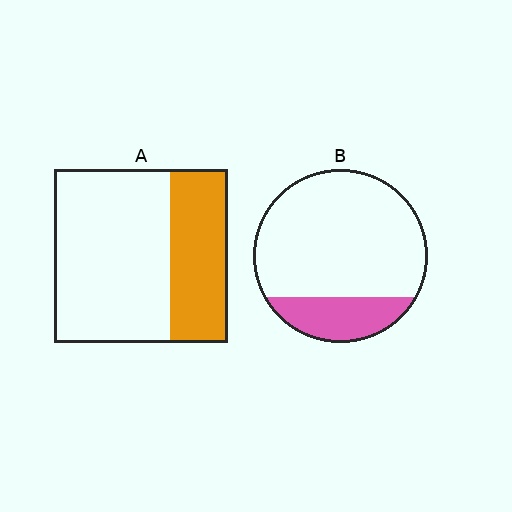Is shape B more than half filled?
No.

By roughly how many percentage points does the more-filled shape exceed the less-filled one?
By roughly 10 percentage points (A over B).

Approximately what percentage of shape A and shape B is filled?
A is approximately 35% and B is approximately 20%.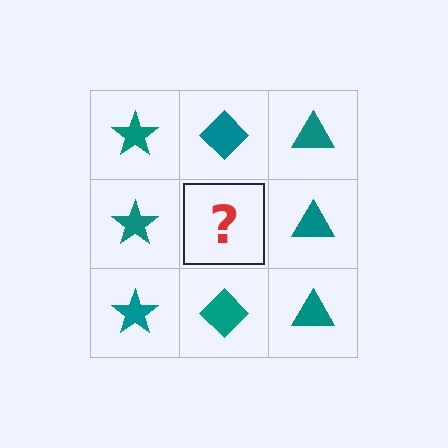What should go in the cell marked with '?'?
The missing cell should contain a teal diamond.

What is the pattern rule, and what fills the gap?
The rule is that each column has a consistent shape. The gap should be filled with a teal diamond.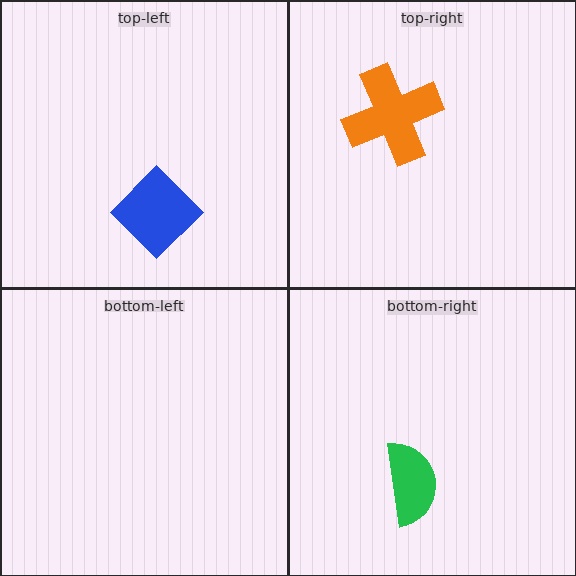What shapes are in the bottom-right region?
The green semicircle.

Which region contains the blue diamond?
The top-left region.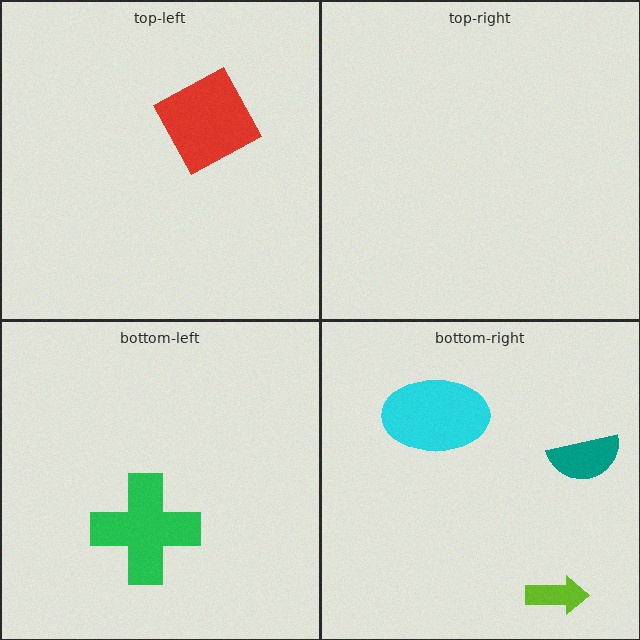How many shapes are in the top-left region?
1.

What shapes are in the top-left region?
The red square.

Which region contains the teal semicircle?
The bottom-right region.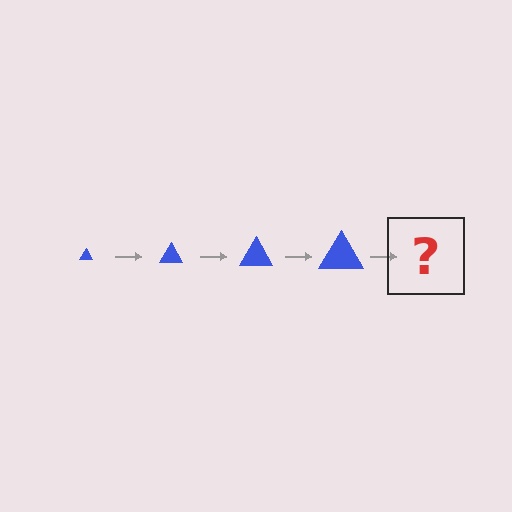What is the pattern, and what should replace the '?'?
The pattern is that the triangle gets progressively larger each step. The '?' should be a blue triangle, larger than the previous one.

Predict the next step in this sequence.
The next step is a blue triangle, larger than the previous one.